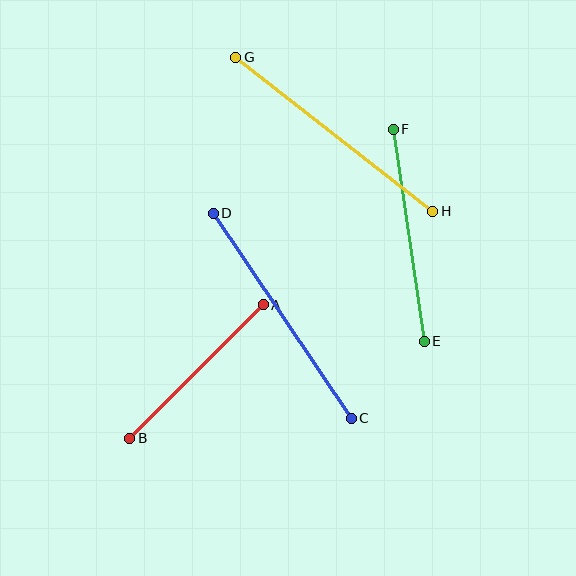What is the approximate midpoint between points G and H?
The midpoint is at approximately (334, 134) pixels.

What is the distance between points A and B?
The distance is approximately 189 pixels.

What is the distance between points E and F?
The distance is approximately 214 pixels.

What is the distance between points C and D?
The distance is approximately 247 pixels.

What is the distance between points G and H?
The distance is approximately 250 pixels.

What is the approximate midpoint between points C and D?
The midpoint is at approximately (282, 316) pixels.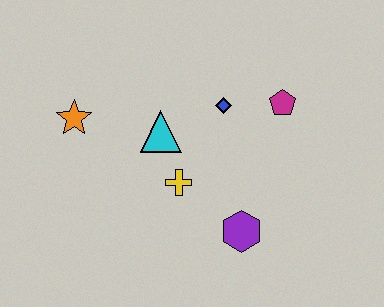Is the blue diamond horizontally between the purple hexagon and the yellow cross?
Yes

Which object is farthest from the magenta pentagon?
The orange star is farthest from the magenta pentagon.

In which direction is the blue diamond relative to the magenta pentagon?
The blue diamond is to the left of the magenta pentagon.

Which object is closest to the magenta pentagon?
The blue diamond is closest to the magenta pentagon.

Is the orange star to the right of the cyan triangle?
No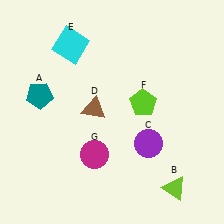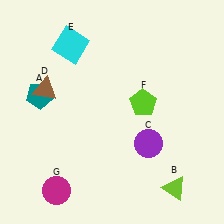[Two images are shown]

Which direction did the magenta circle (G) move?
The magenta circle (G) moved left.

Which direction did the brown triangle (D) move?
The brown triangle (D) moved left.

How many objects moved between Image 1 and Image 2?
2 objects moved between the two images.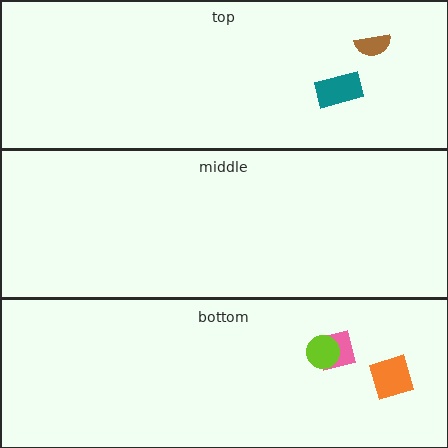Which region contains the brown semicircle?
The top region.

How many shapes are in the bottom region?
3.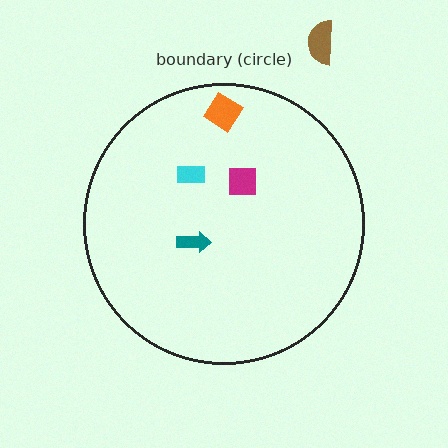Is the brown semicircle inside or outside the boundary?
Outside.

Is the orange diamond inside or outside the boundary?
Inside.